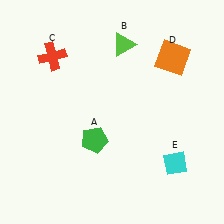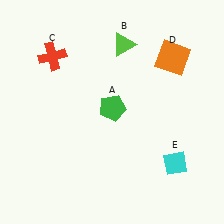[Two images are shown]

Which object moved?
The green pentagon (A) moved up.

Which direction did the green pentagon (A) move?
The green pentagon (A) moved up.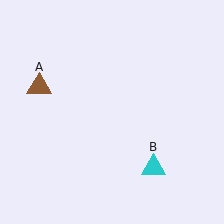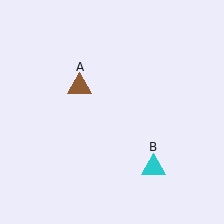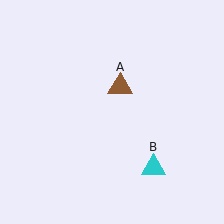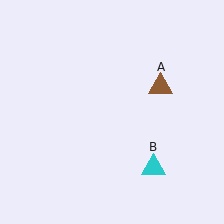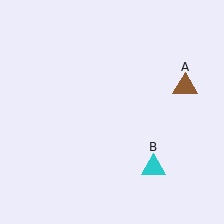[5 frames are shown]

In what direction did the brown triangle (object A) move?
The brown triangle (object A) moved right.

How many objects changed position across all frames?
1 object changed position: brown triangle (object A).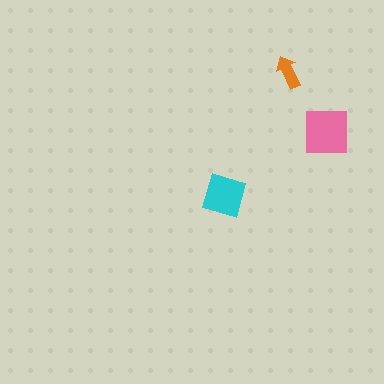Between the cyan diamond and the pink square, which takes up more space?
The pink square.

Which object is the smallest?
The orange arrow.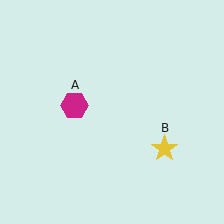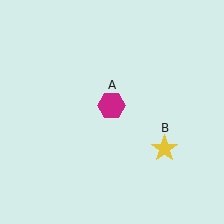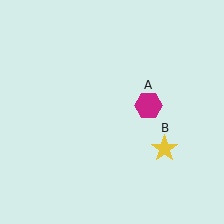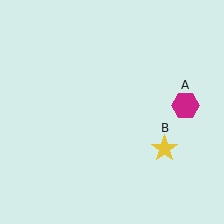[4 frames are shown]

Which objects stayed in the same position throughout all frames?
Yellow star (object B) remained stationary.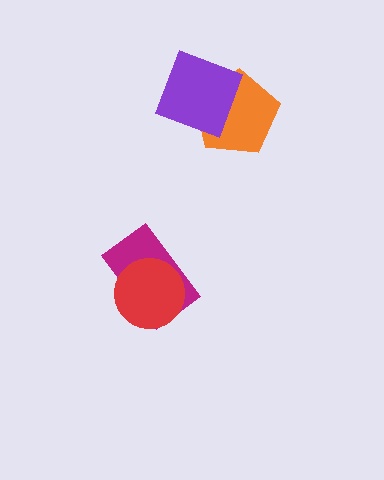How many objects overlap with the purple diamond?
1 object overlaps with the purple diamond.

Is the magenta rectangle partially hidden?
Yes, it is partially covered by another shape.